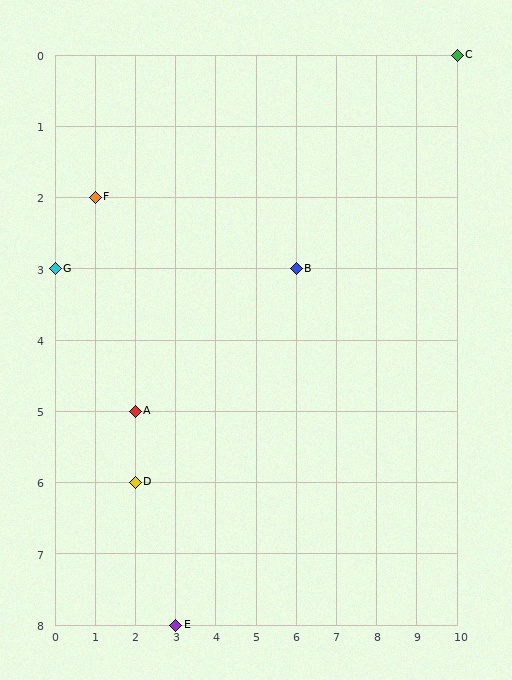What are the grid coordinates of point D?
Point D is at grid coordinates (2, 6).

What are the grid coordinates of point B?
Point B is at grid coordinates (6, 3).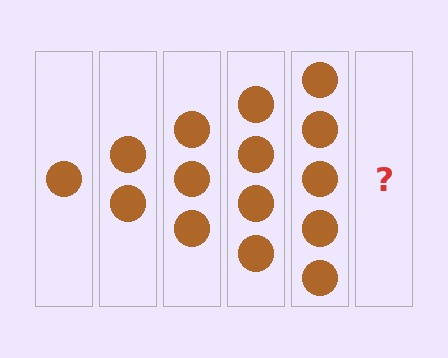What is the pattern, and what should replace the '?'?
The pattern is that each step adds one more circle. The '?' should be 6 circles.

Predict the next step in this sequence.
The next step is 6 circles.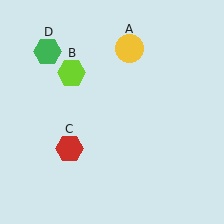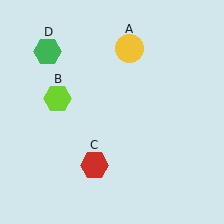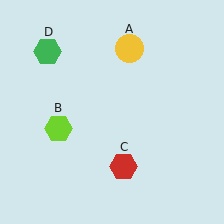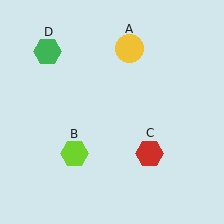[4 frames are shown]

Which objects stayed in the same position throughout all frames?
Yellow circle (object A) and green hexagon (object D) remained stationary.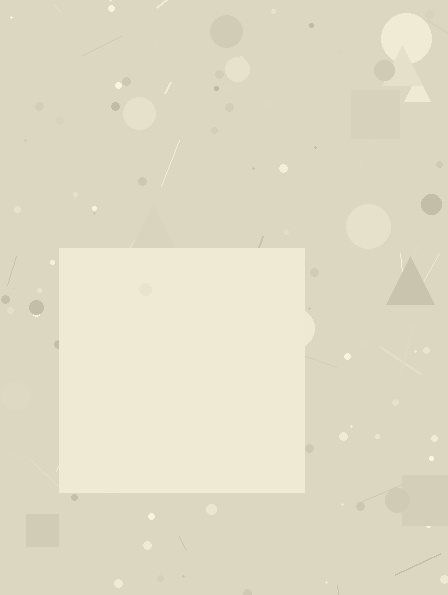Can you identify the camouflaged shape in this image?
The camouflaged shape is a square.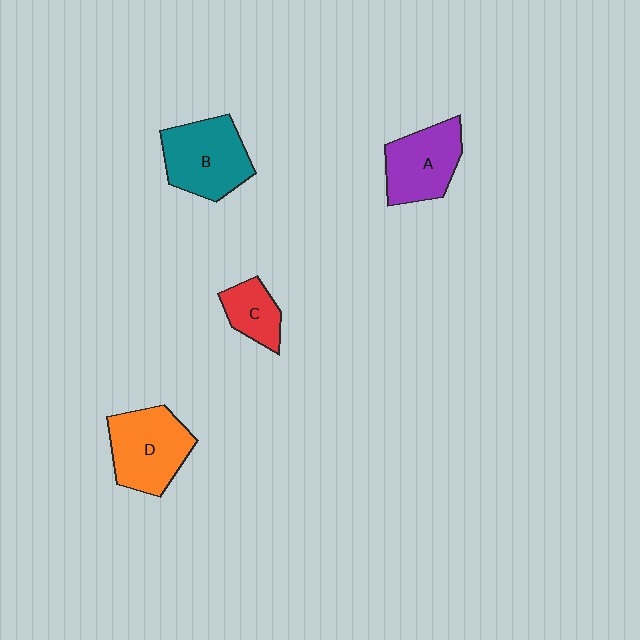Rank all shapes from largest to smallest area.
From largest to smallest: B (teal), D (orange), A (purple), C (red).